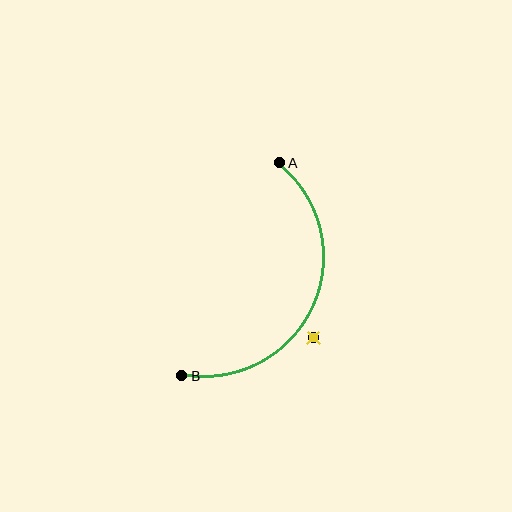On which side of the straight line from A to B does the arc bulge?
The arc bulges to the right of the straight line connecting A and B.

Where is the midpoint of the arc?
The arc midpoint is the point on the curve farthest from the straight line joining A and B. It sits to the right of that line.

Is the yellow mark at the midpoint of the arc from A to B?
No — the yellow mark does not lie on the arc at all. It sits slightly outside the curve.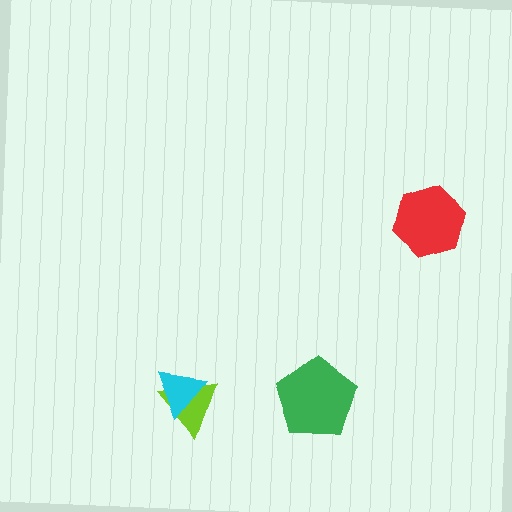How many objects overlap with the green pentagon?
0 objects overlap with the green pentagon.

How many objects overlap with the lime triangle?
1 object overlaps with the lime triangle.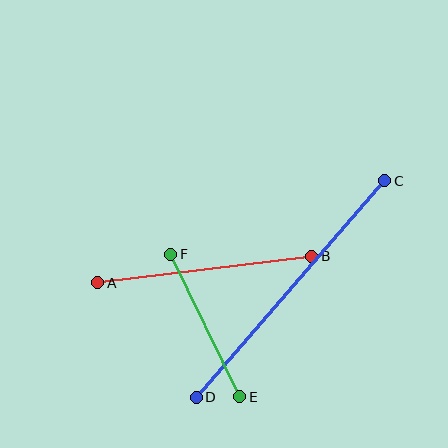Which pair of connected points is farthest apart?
Points C and D are farthest apart.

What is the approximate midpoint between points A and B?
The midpoint is at approximately (205, 269) pixels.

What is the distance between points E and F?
The distance is approximately 158 pixels.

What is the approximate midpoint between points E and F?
The midpoint is at approximately (205, 325) pixels.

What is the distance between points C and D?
The distance is approximately 287 pixels.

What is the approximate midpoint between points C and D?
The midpoint is at approximately (291, 289) pixels.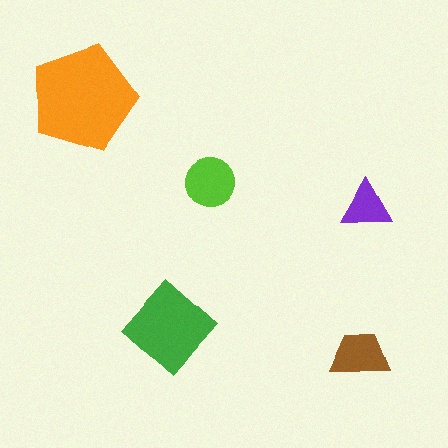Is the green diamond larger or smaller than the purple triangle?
Larger.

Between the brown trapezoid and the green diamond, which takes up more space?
The green diamond.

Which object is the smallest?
The purple triangle.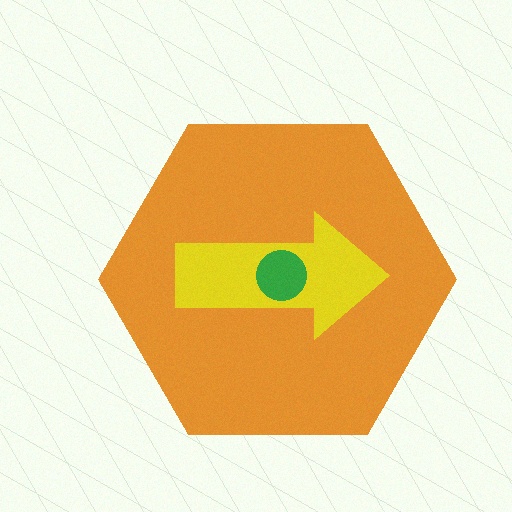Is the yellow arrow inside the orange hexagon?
Yes.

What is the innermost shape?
The green circle.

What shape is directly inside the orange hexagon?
The yellow arrow.